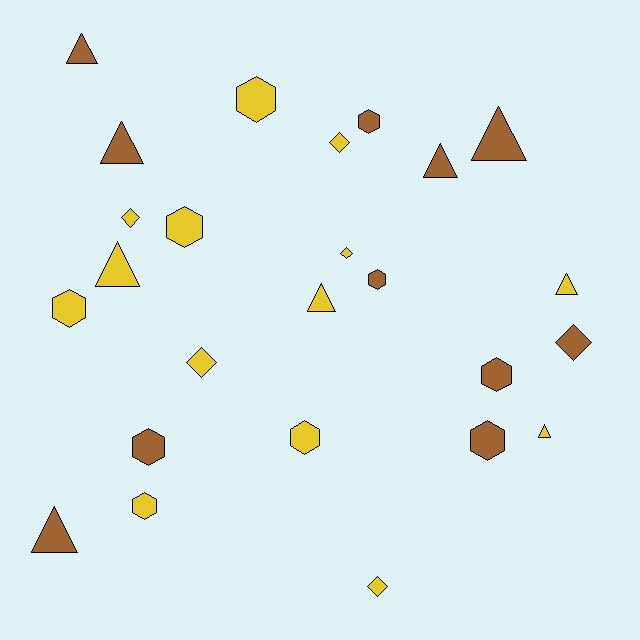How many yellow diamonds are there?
There are 5 yellow diamonds.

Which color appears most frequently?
Yellow, with 14 objects.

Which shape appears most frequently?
Hexagon, with 10 objects.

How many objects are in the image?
There are 25 objects.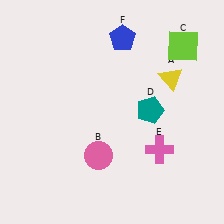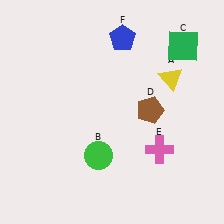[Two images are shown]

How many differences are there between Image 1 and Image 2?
There are 3 differences between the two images.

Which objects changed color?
B changed from pink to green. C changed from lime to green. D changed from teal to brown.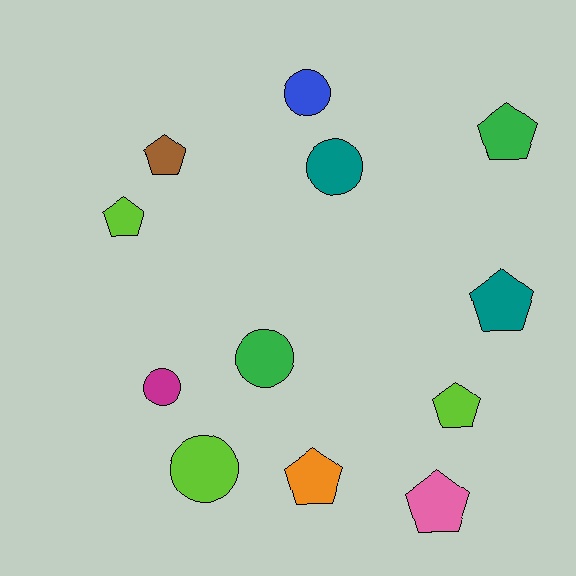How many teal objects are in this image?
There are 2 teal objects.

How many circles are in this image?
There are 5 circles.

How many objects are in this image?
There are 12 objects.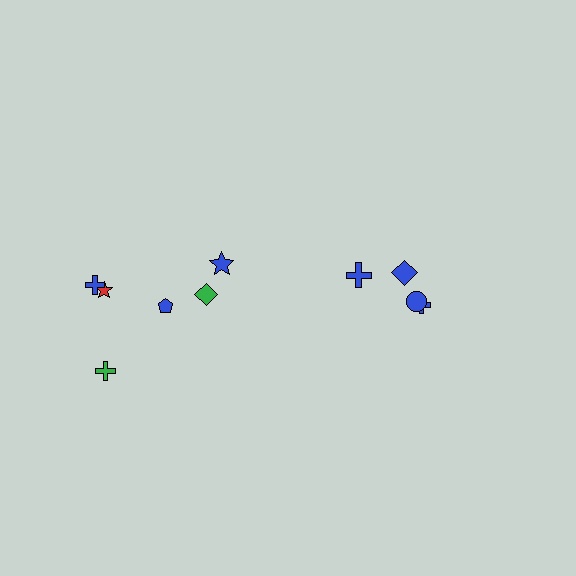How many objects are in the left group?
There are 6 objects.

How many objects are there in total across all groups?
There are 10 objects.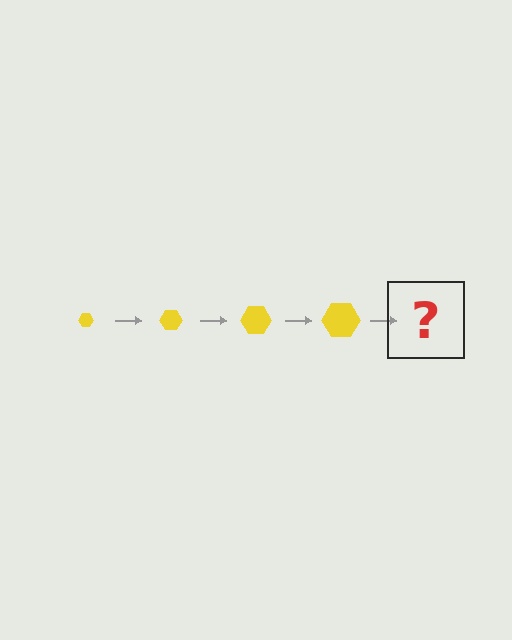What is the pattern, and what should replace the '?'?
The pattern is that the hexagon gets progressively larger each step. The '?' should be a yellow hexagon, larger than the previous one.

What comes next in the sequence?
The next element should be a yellow hexagon, larger than the previous one.